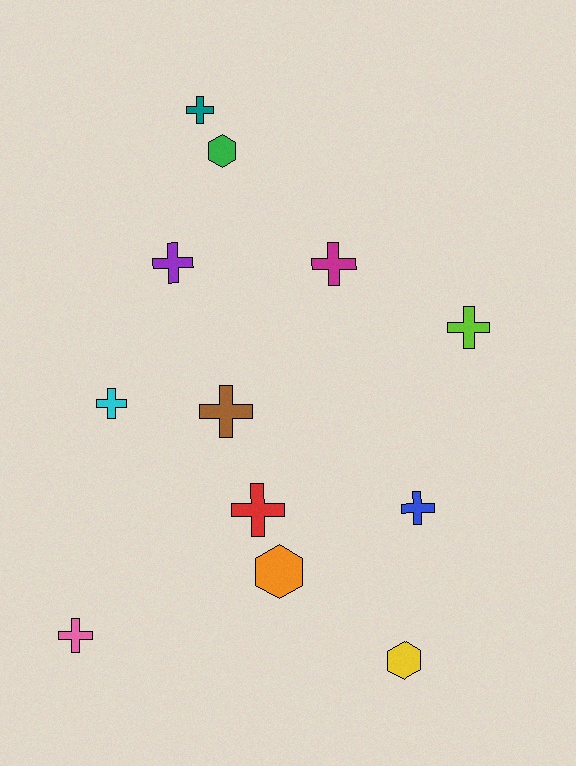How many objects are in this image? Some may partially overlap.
There are 12 objects.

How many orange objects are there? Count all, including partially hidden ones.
There is 1 orange object.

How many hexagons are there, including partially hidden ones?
There are 3 hexagons.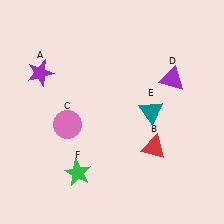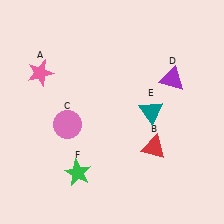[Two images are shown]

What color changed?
The star (A) changed from purple in Image 1 to pink in Image 2.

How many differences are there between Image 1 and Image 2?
There is 1 difference between the two images.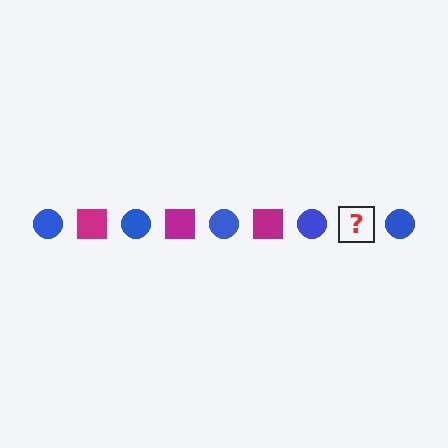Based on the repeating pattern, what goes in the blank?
The blank should be a magenta square.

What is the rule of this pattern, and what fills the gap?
The rule is that the pattern alternates between blue circle and magenta square. The gap should be filled with a magenta square.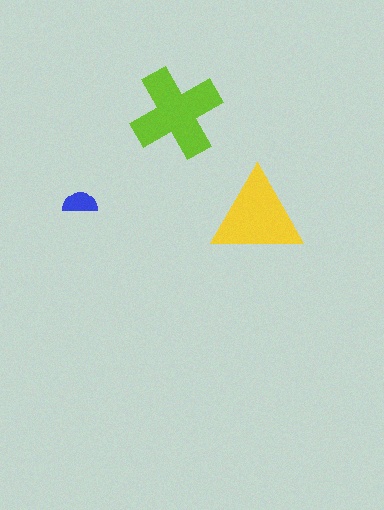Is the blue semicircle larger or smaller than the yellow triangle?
Smaller.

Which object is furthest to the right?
The yellow triangle is rightmost.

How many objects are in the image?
There are 3 objects in the image.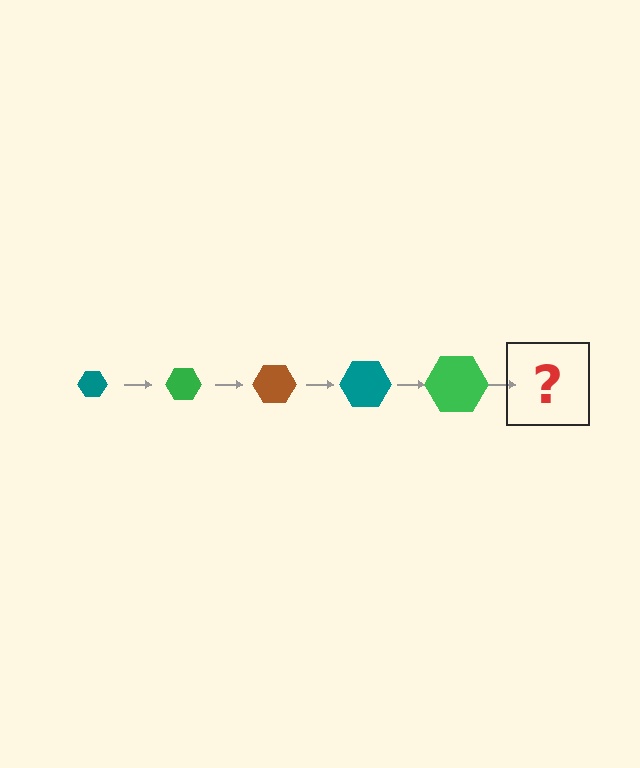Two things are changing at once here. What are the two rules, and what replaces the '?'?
The two rules are that the hexagon grows larger each step and the color cycles through teal, green, and brown. The '?' should be a brown hexagon, larger than the previous one.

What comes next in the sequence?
The next element should be a brown hexagon, larger than the previous one.